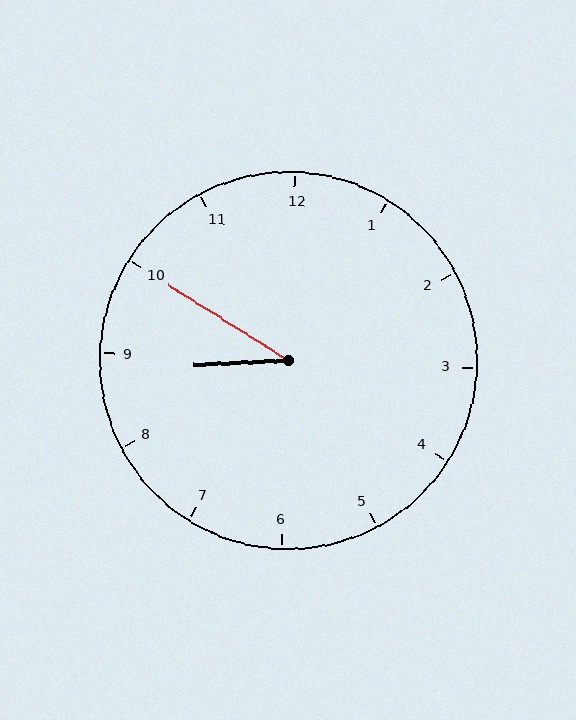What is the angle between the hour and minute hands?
Approximately 35 degrees.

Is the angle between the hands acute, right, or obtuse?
It is acute.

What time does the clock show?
8:50.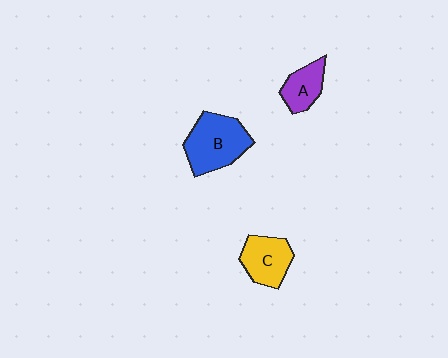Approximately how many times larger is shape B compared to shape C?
Approximately 1.4 times.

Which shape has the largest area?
Shape B (blue).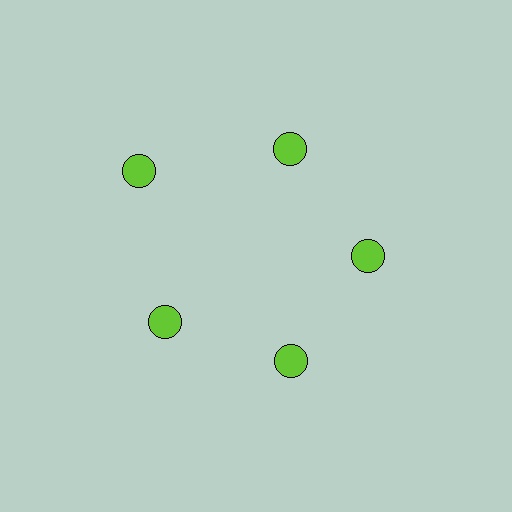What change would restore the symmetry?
The symmetry would be restored by moving it inward, back onto the ring so that all 5 circles sit at equal angles and equal distance from the center.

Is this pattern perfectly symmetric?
No. The 5 lime circles are arranged in a ring, but one element near the 10 o'clock position is pushed outward from the center, breaking the 5-fold rotational symmetry.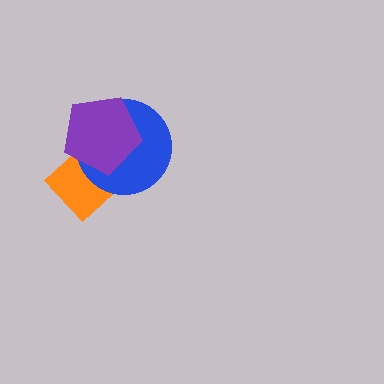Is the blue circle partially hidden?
Yes, it is partially covered by another shape.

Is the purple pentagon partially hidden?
No, no other shape covers it.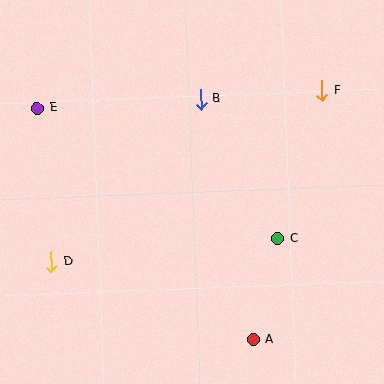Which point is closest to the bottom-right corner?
Point A is closest to the bottom-right corner.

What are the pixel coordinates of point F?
Point F is at (322, 91).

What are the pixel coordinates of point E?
Point E is at (38, 108).